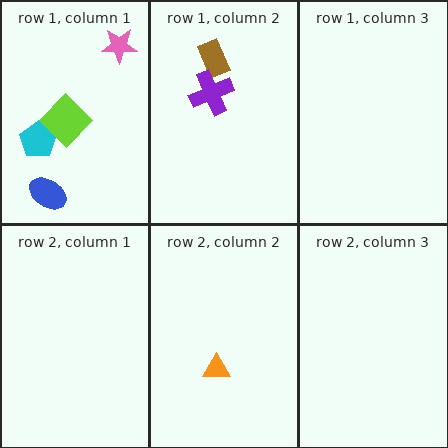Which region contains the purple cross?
The row 1, column 2 region.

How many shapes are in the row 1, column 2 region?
2.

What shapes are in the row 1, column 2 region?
The brown rectangle, the purple cross.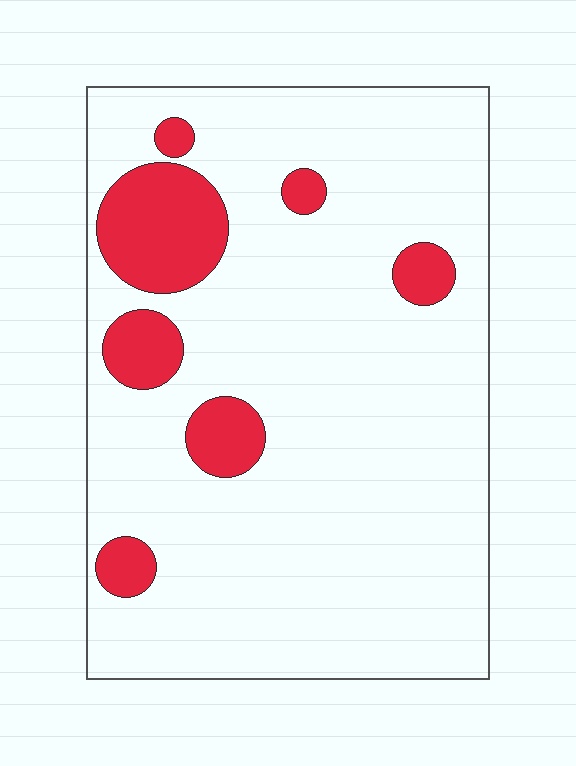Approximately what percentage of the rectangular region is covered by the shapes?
Approximately 15%.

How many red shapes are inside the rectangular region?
7.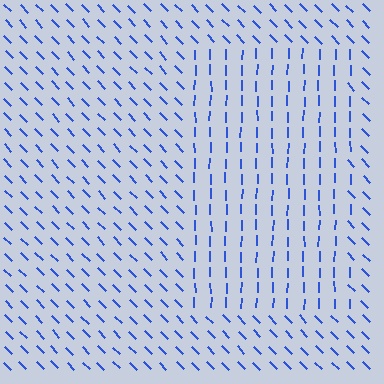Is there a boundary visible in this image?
Yes, there is a texture boundary formed by a change in line orientation.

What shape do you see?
I see a rectangle.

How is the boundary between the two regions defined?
The boundary is defined purely by a change in line orientation (approximately 45 degrees difference). All lines are the same color and thickness.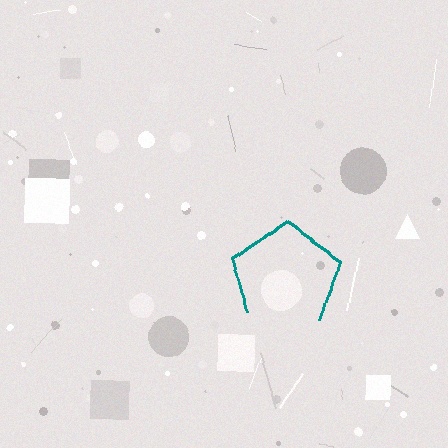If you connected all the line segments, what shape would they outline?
They would outline a pentagon.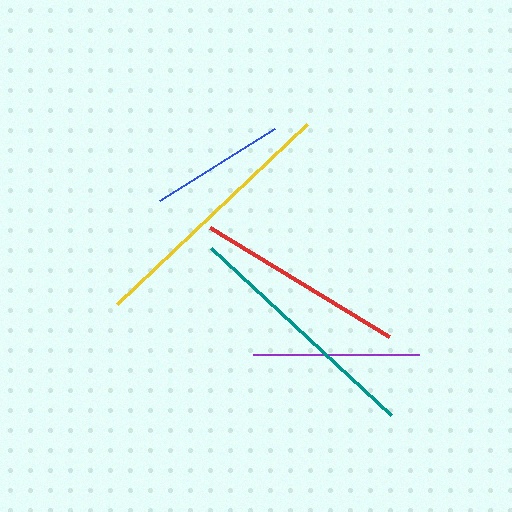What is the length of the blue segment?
The blue segment is approximately 136 pixels long.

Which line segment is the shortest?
The blue line is the shortest at approximately 136 pixels.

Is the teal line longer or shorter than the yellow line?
The yellow line is longer than the teal line.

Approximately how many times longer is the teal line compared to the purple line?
The teal line is approximately 1.5 times the length of the purple line.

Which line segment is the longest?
The yellow line is the longest at approximately 261 pixels.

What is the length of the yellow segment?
The yellow segment is approximately 261 pixels long.